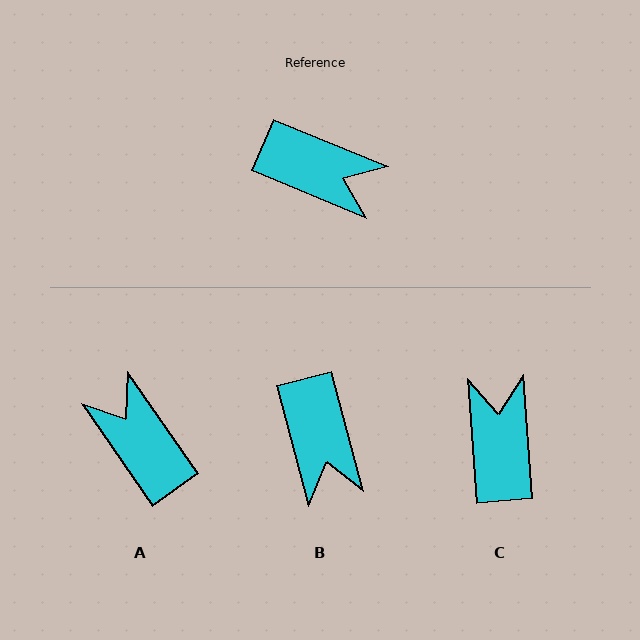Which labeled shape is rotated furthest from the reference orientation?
A, about 147 degrees away.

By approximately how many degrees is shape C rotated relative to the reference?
Approximately 117 degrees counter-clockwise.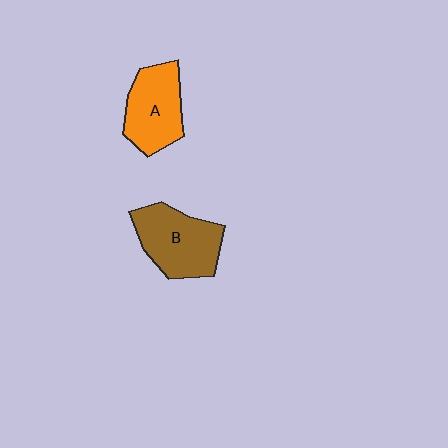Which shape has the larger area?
Shape B (brown).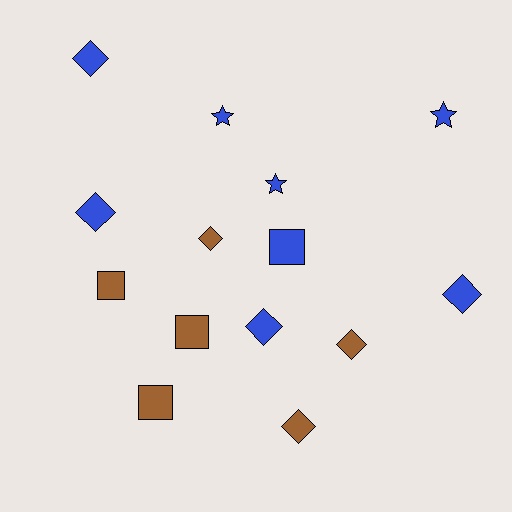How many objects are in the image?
There are 14 objects.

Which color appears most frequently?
Blue, with 8 objects.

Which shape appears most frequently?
Diamond, with 7 objects.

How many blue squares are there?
There is 1 blue square.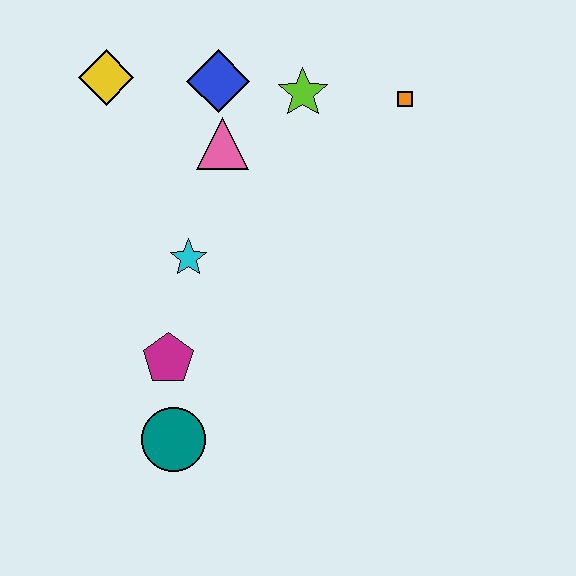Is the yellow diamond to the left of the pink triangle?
Yes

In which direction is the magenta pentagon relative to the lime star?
The magenta pentagon is below the lime star.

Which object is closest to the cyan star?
The magenta pentagon is closest to the cyan star.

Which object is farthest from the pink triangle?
The teal circle is farthest from the pink triangle.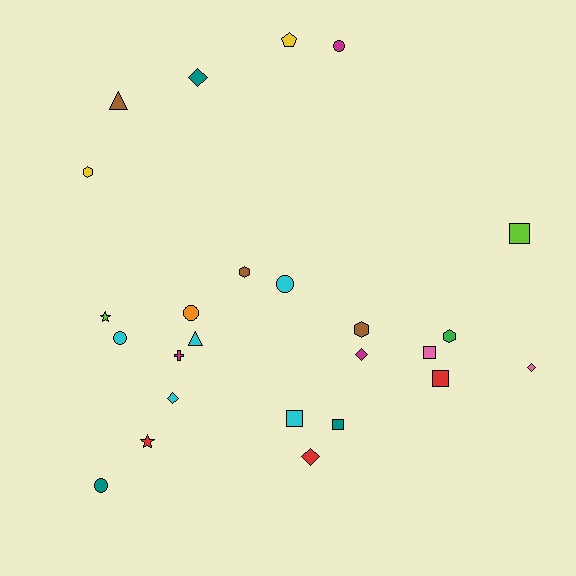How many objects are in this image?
There are 25 objects.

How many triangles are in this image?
There are 2 triangles.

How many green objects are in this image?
There is 1 green object.